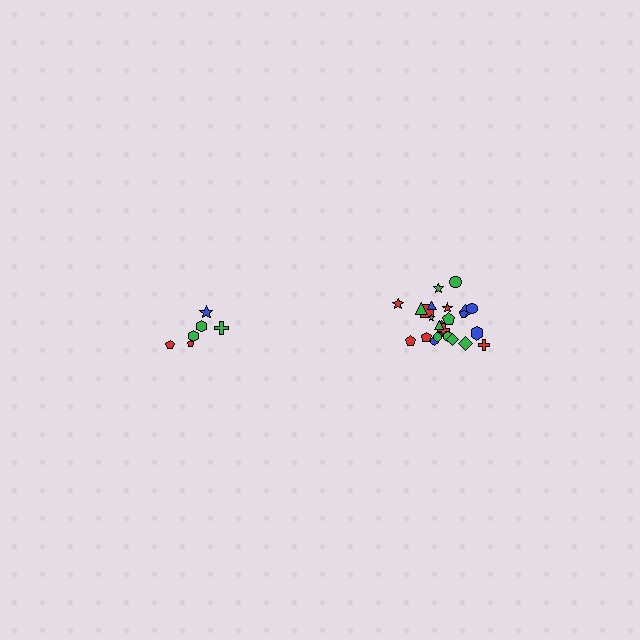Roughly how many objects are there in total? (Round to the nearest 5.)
Roughly 30 objects in total.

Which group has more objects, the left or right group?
The right group.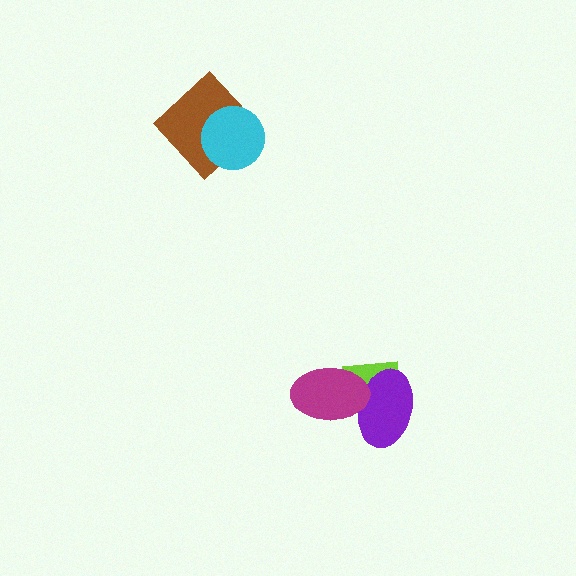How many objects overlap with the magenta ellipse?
2 objects overlap with the magenta ellipse.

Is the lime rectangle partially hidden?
Yes, it is partially covered by another shape.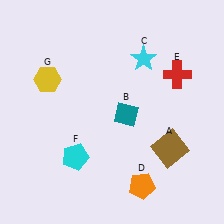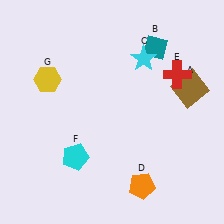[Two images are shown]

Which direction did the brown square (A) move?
The brown square (A) moved up.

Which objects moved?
The objects that moved are: the brown square (A), the teal diamond (B).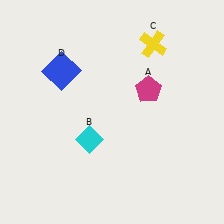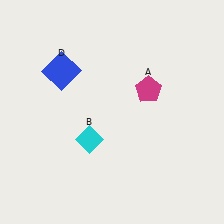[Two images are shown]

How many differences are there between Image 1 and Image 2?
There is 1 difference between the two images.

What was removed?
The yellow cross (C) was removed in Image 2.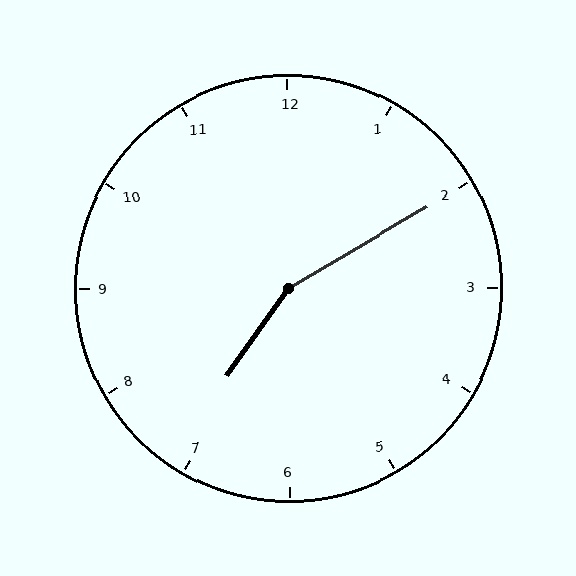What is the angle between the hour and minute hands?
Approximately 155 degrees.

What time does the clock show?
7:10.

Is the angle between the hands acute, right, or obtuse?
It is obtuse.